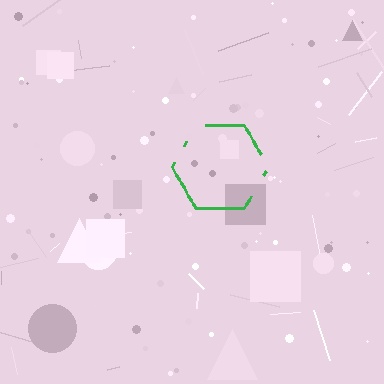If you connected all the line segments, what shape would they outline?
They would outline a hexagon.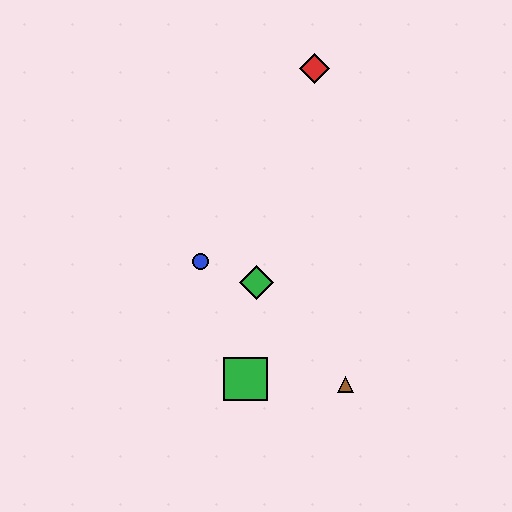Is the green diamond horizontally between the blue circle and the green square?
No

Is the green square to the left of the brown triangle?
Yes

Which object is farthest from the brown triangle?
The red diamond is farthest from the brown triangle.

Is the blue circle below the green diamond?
No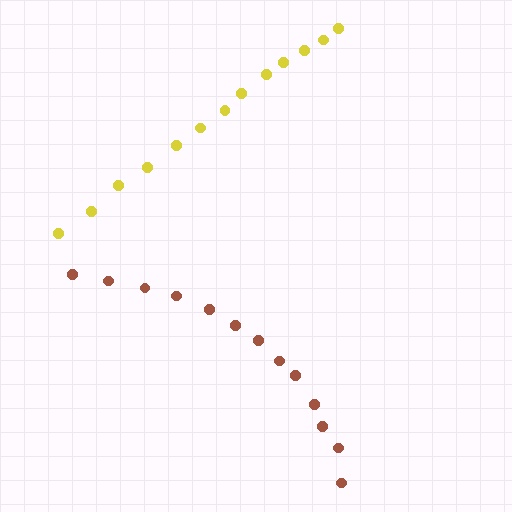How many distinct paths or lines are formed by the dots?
There are 2 distinct paths.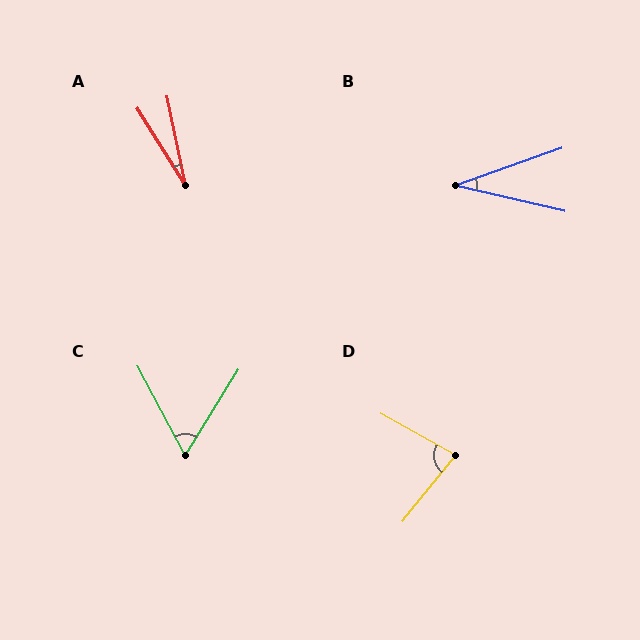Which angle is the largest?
D, at approximately 80 degrees.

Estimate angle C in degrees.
Approximately 60 degrees.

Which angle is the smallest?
A, at approximately 20 degrees.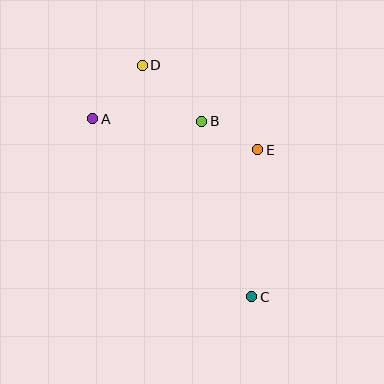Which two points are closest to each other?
Points B and E are closest to each other.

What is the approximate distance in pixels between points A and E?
The distance between A and E is approximately 168 pixels.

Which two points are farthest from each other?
Points C and D are farthest from each other.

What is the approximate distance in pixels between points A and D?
The distance between A and D is approximately 73 pixels.